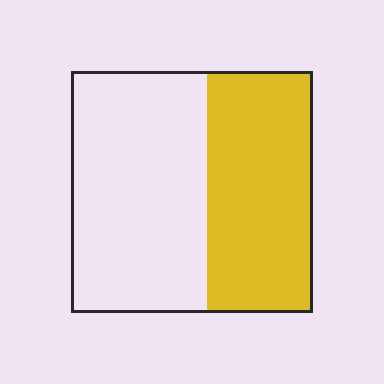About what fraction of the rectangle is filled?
About two fifths (2/5).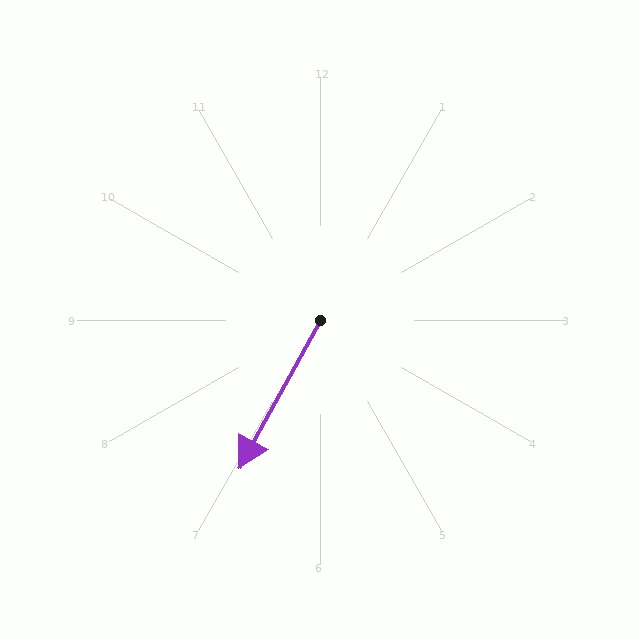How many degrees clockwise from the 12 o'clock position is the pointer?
Approximately 209 degrees.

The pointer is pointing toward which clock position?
Roughly 7 o'clock.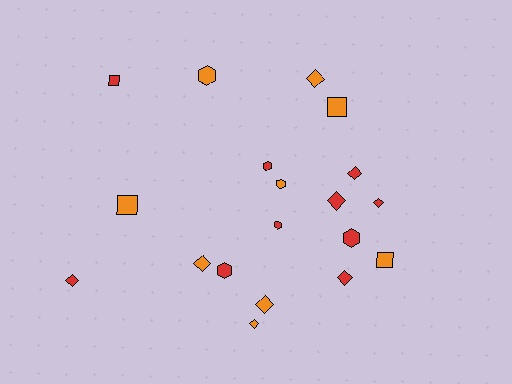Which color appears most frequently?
Red, with 10 objects.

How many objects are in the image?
There are 19 objects.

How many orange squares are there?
There are 3 orange squares.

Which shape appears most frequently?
Diamond, with 9 objects.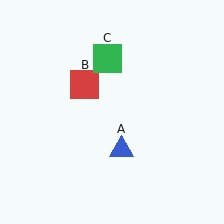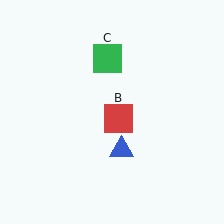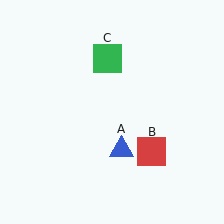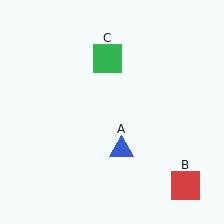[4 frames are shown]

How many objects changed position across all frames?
1 object changed position: red square (object B).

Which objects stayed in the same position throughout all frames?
Blue triangle (object A) and green square (object C) remained stationary.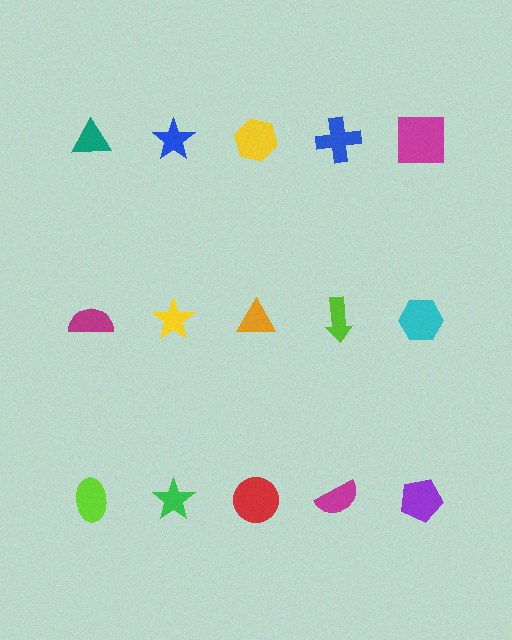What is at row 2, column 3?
An orange triangle.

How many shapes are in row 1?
5 shapes.